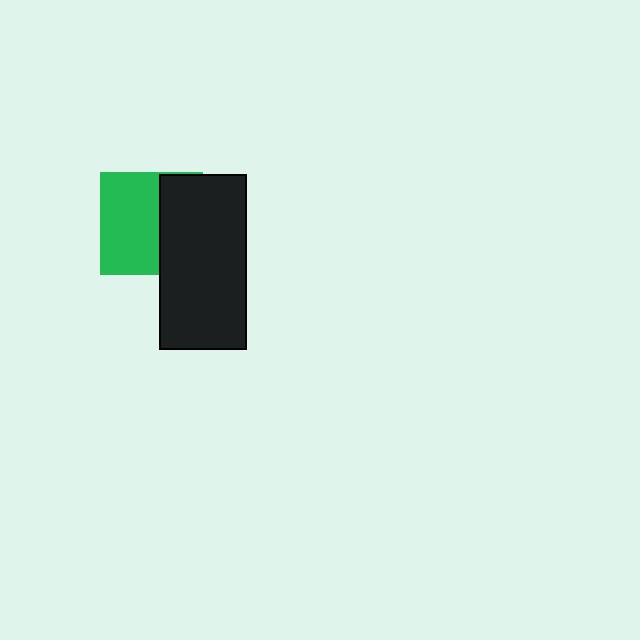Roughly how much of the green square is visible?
About half of it is visible (roughly 59%).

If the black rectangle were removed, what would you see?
You would see the complete green square.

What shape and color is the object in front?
The object in front is a black rectangle.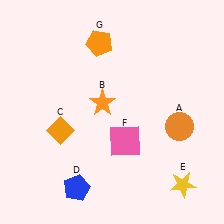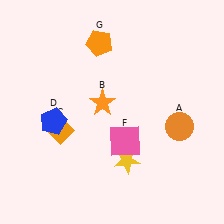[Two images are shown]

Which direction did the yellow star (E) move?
The yellow star (E) moved left.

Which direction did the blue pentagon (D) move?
The blue pentagon (D) moved up.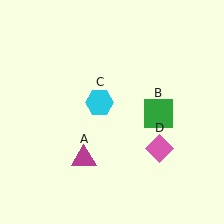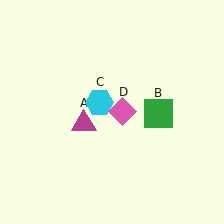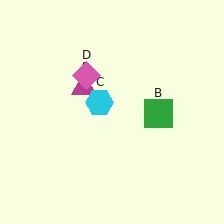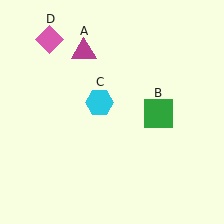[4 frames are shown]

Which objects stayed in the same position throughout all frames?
Green square (object B) and cyan hexagon (object C) remained stationary.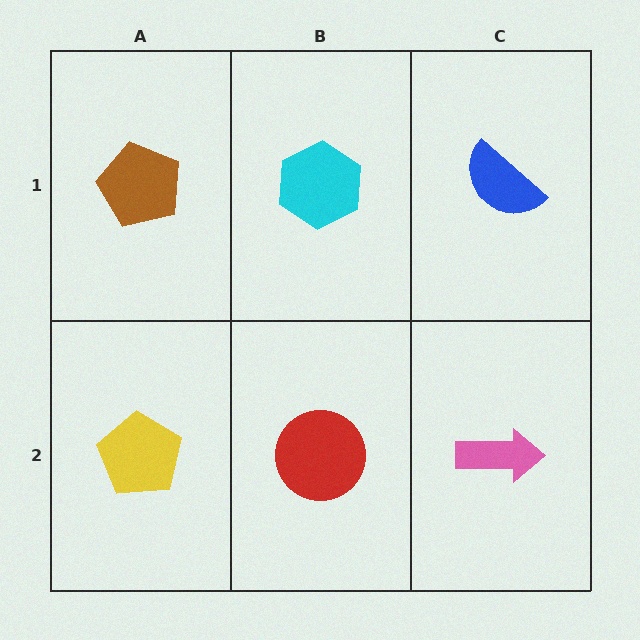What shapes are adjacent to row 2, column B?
A cyan hexagon (row 1, column B), a yellow pentagon (row 2, column A), a pink arrow (row 2, column C).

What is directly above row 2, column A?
A brown pentagon.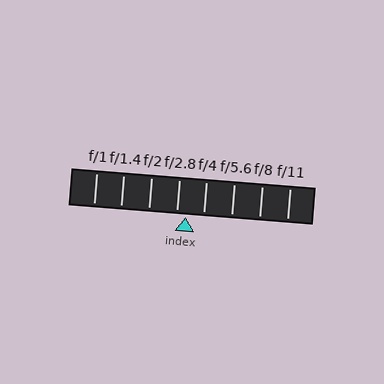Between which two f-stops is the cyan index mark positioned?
The index mark is between f/2.8 and f/4.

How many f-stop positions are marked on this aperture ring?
There are 8 f-stop positions marked.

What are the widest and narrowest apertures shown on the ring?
The widest aperture shown is f/1 and the narrowest is f/11.